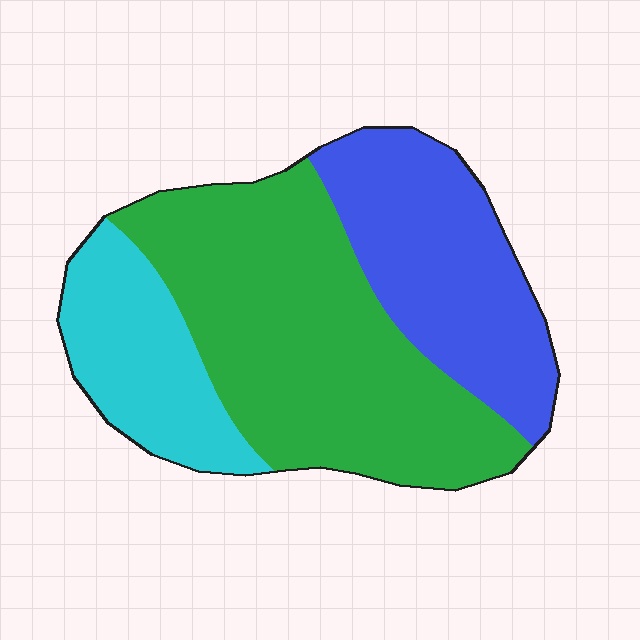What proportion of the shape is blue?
Blue takes up about one third (1/3) of the shape.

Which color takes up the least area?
Cyan, at roughly 20%.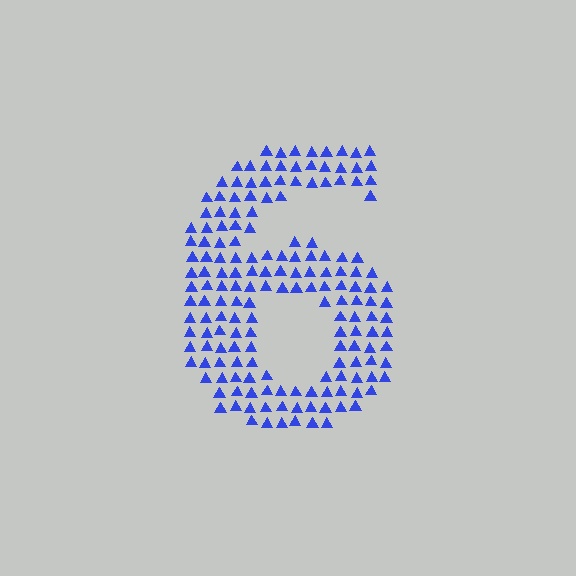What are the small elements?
The small elements are triangles.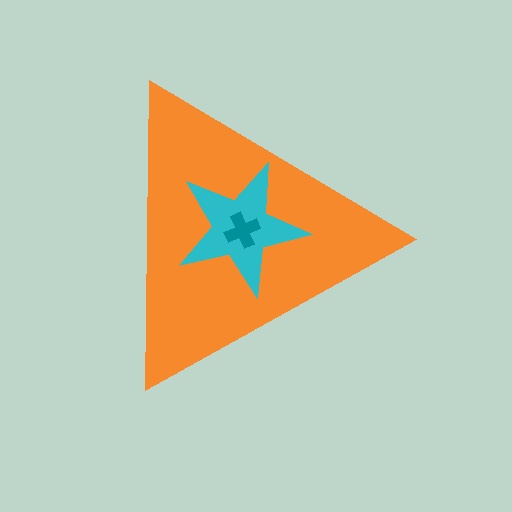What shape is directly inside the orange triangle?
The cyan star.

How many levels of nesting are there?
3.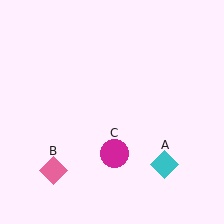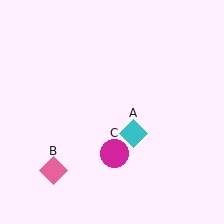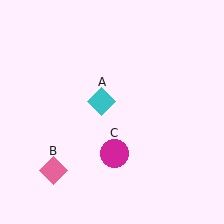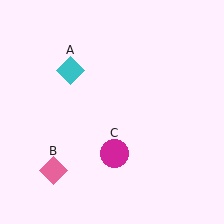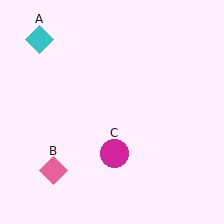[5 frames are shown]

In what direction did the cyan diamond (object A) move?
The cyan diamond (object A) moved up and to the left.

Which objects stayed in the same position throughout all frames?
Pink diamond (object B) and magenta circle (object C) remained stationary.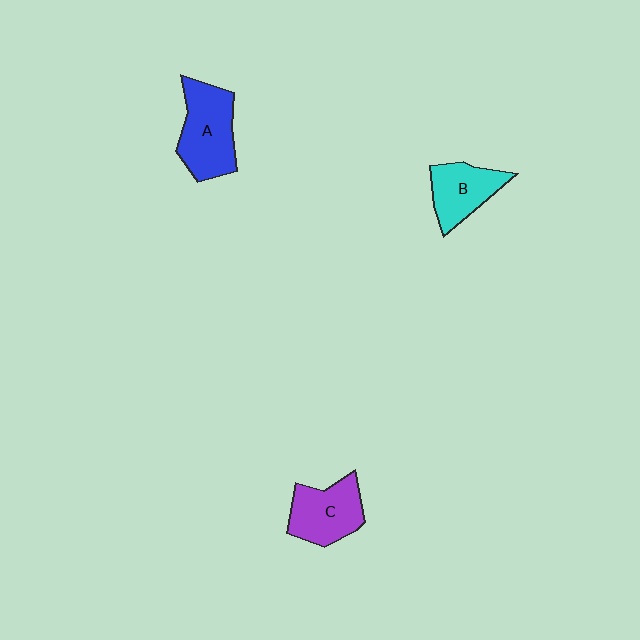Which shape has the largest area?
Shape A (blue).